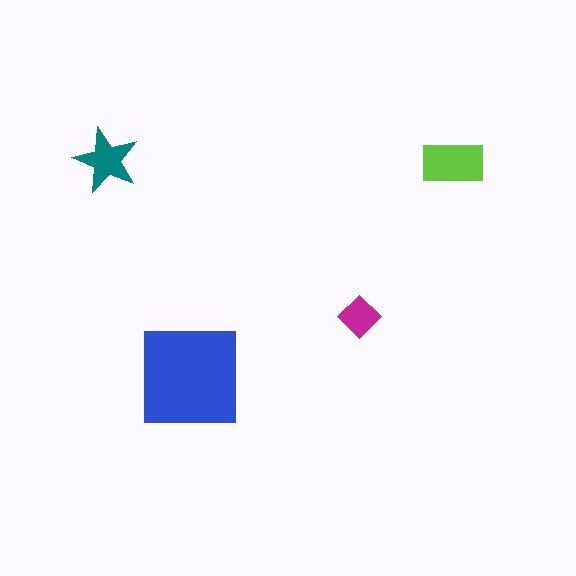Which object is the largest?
The blue square.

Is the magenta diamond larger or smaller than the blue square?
Smaller.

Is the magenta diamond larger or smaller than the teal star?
Smaller.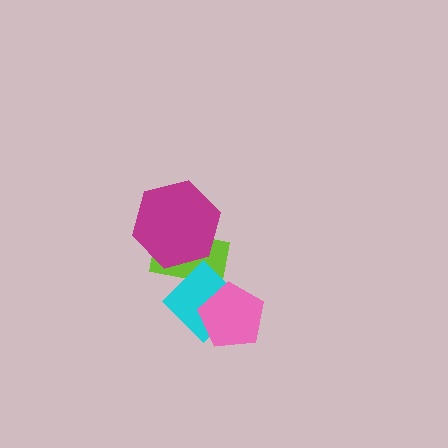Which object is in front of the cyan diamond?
The pink pentagon is in front of the cyan diamond.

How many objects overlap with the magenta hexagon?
1 object overlaps with the magenta hexagon.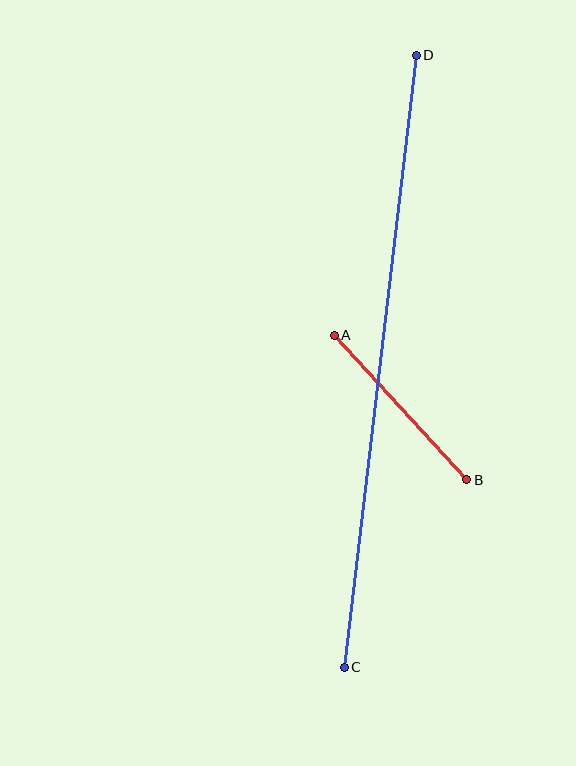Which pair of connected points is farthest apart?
Points C and D are farthest apart.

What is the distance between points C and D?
The distance is approximately 616 pixels.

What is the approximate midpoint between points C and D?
The midpoint is at approximately (380, 361) pixels.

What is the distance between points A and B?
The distance is approximately 196 pixels.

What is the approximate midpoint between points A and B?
The midpoint is at approximately (400, 407) pixels.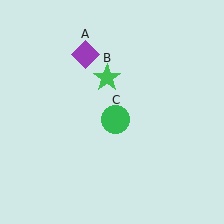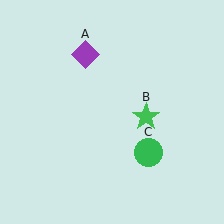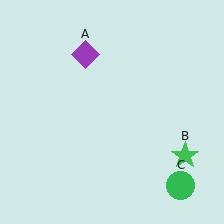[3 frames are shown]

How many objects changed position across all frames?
2 objects changed position: green star (object B), green circle (object C).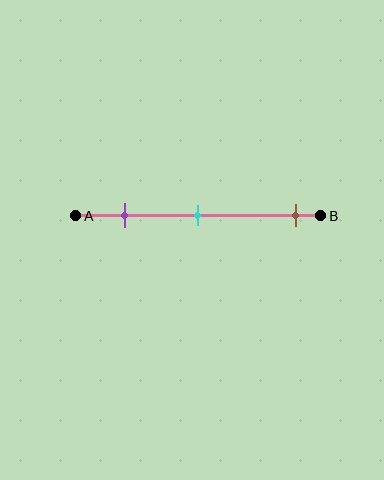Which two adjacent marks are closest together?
The purple and cyan marks are the closest adjacent pair.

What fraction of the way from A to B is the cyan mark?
The cyan mark is approximately 50% (0.5) of the way from A to B.